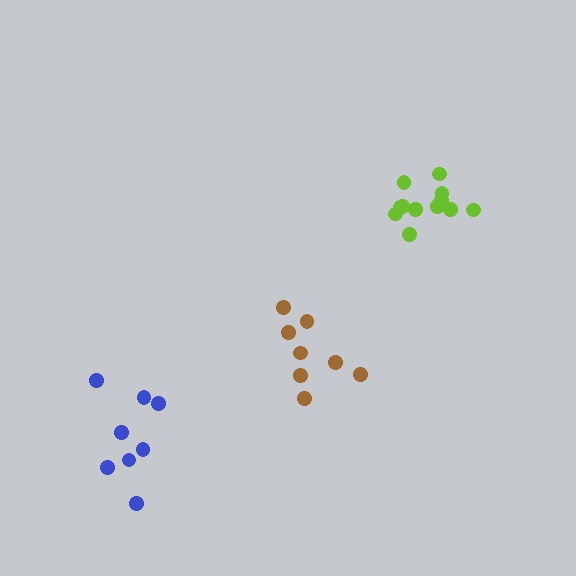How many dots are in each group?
Group 1: 12 dots, Group 2: 8 dots, Group 3: 8 dots (28 total).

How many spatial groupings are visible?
There are 3 spatial groupings.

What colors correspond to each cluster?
The clusters are colored: lime, blue, brown.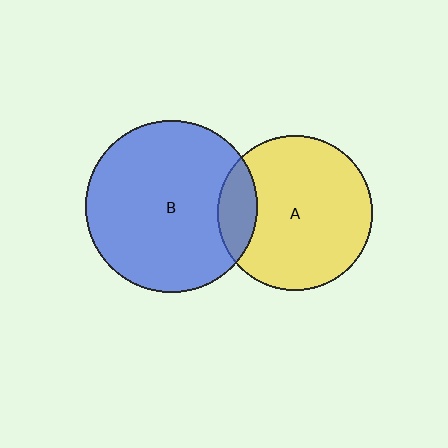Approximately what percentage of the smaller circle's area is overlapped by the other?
Approximately 15%.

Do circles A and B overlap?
Yes.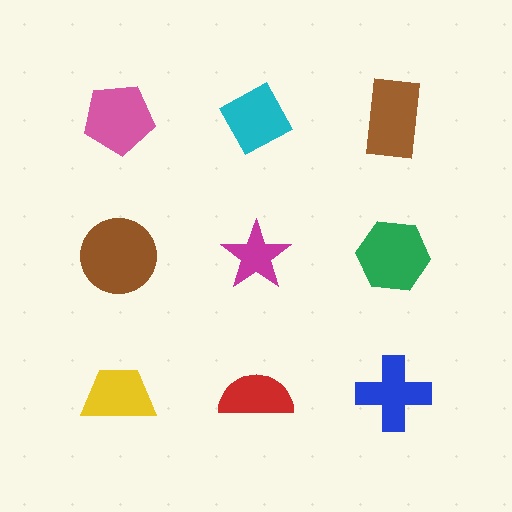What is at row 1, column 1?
A pink pentagon.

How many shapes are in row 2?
3 shapes.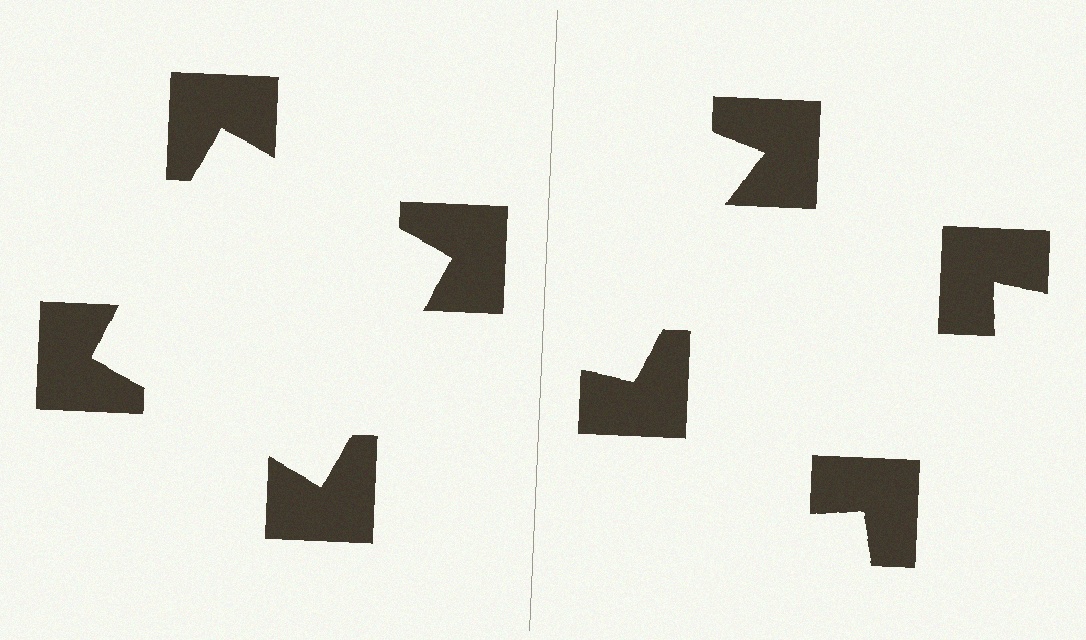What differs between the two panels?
The notched squares are positioned identically on both sides; only the wedge orientations differ. On the left they align to a square; on the right they are misaligned.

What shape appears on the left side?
An illusory square.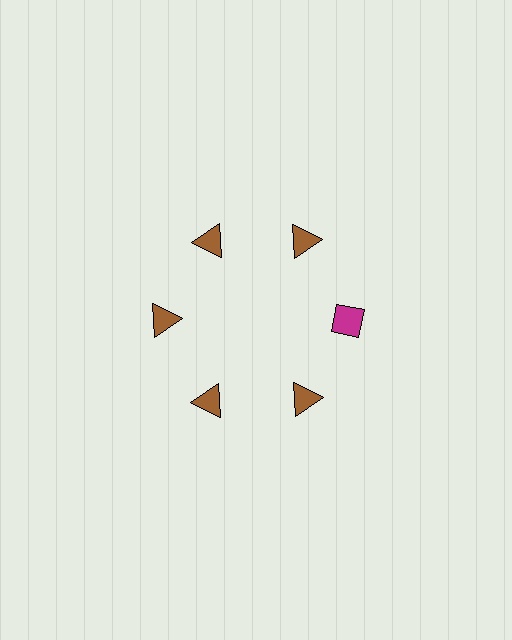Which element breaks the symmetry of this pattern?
The magenta diamond at roughly the 3 o'clock position breaks the symmetry. All other shapes are brown triangles.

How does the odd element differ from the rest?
It differs in both color (magenta instead of brown) and shape (diamond instead of triangle).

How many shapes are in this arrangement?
There are 6 shapes arranged in a ring pattern.